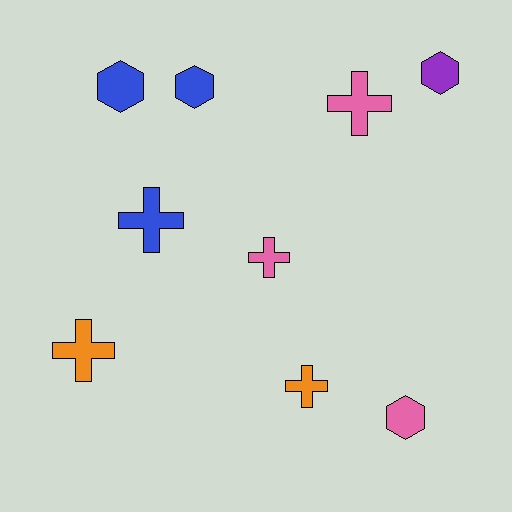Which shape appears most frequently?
Cross, with 5 objects.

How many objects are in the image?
There are 9 objects.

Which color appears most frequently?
Pink, with 3 objects.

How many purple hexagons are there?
There is 1 purple hexagon.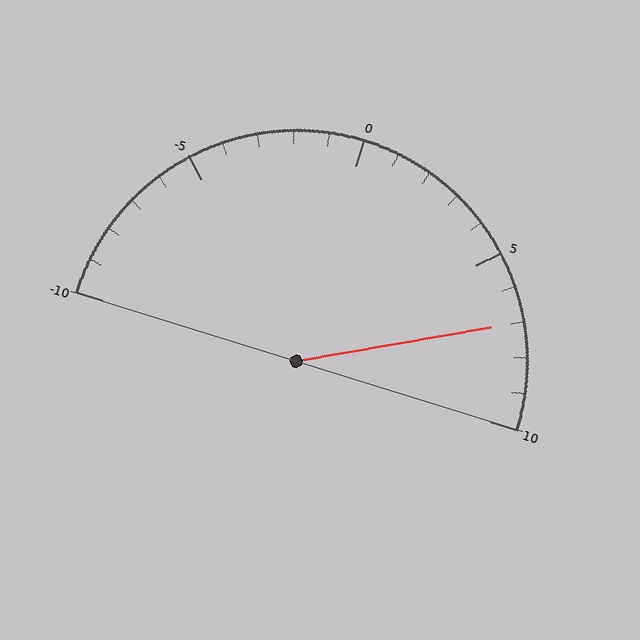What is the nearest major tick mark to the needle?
The nearest major tick mark is 5.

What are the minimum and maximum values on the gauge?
The gauge ranges from -10 to 10.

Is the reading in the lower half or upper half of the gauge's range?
The reading is in the upper half of the range (-10 to 10).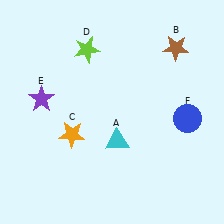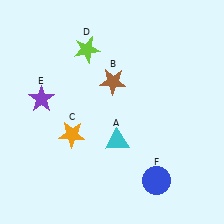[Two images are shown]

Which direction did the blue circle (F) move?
The blue circle (F) moved down.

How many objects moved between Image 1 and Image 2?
2 objects moved between the two images.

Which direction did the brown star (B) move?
The brown star (B) moved left.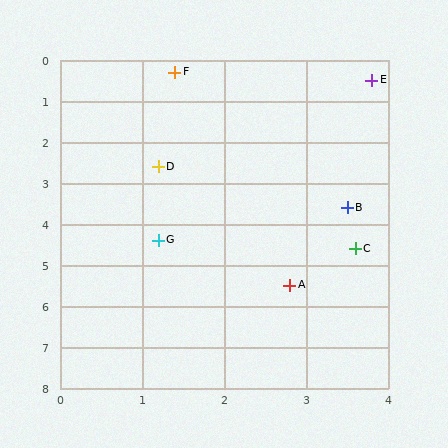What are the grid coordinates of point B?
Point B is at approximately (3.5, 3.6).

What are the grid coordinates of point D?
Point D is at approximately (1.2, 2.6).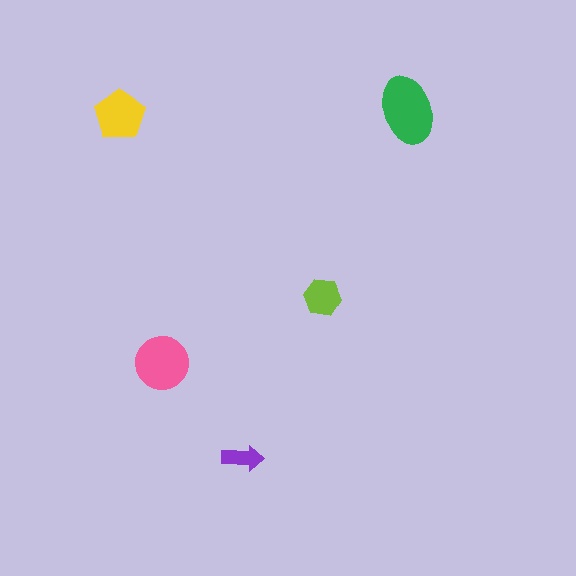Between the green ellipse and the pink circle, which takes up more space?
The green ellipse.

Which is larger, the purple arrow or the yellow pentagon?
The yellow pentagon.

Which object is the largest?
The green ellipse.